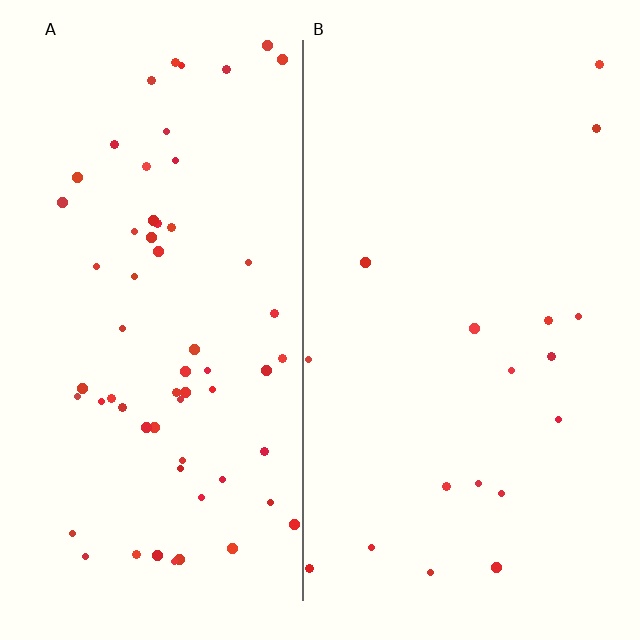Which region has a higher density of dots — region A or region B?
A (the left).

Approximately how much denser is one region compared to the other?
Approximately 3.5× — region A over region B.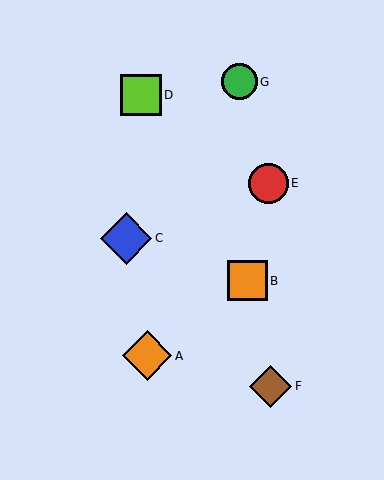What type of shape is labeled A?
Shape A is an orange diamond.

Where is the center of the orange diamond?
The center of the orange diamond is at (147, 356).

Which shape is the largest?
The blue diamond (labeled C) is the largest.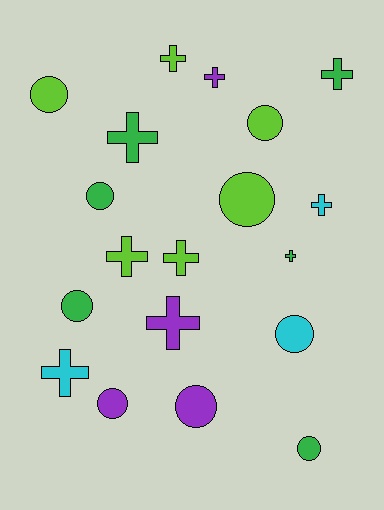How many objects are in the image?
There are 19 objects.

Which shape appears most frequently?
Cross, with 10 objects.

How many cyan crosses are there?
There are 2 cyan crosses.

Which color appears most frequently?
Lime, with 6 objects.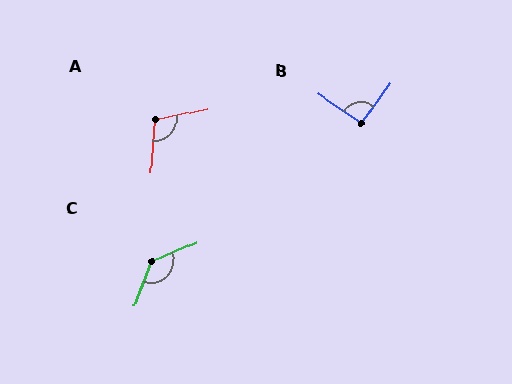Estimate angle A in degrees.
Approximately 106 degrees.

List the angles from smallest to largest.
B (92°), A (106°), C (134°).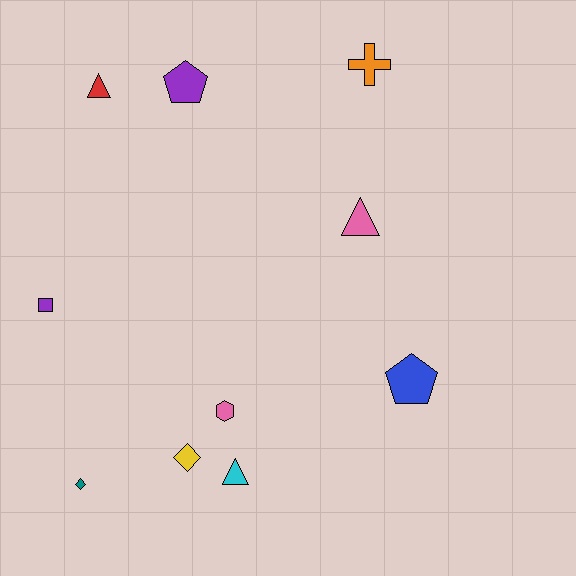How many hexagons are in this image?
There is 1 hexagon.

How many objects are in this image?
There are 10 objects.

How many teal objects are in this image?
There is 1 teal object.